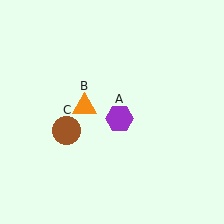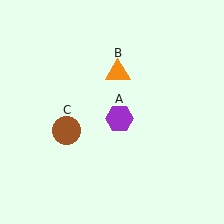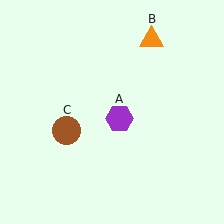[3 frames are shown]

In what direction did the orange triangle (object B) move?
The orange triangle (object B) moved up and to the right.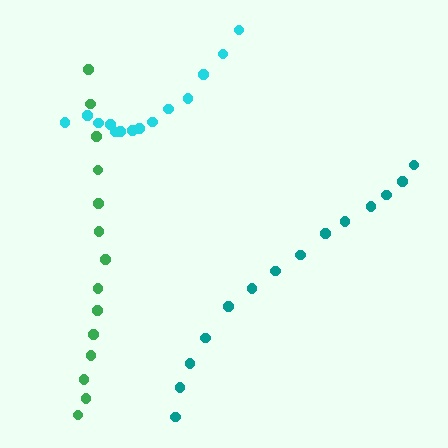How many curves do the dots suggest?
There are 3 distinct paths.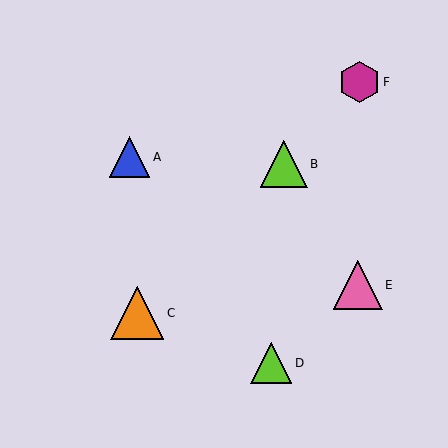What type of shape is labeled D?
Shape D is a lime triangle.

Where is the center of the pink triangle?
The center of the pink triangle is at (358, 285).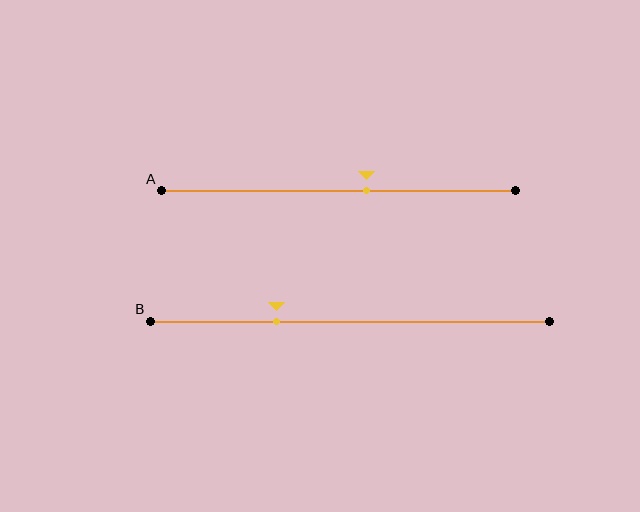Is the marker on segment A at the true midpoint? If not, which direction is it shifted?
No, the marker on segment A is shifted to the right by about 8% of the segment length.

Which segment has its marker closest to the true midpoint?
Segment A has its marker closest to the true midpoint.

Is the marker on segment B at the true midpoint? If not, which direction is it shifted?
No, the marker on segment B is shifted to the left by about 18% of the segment length.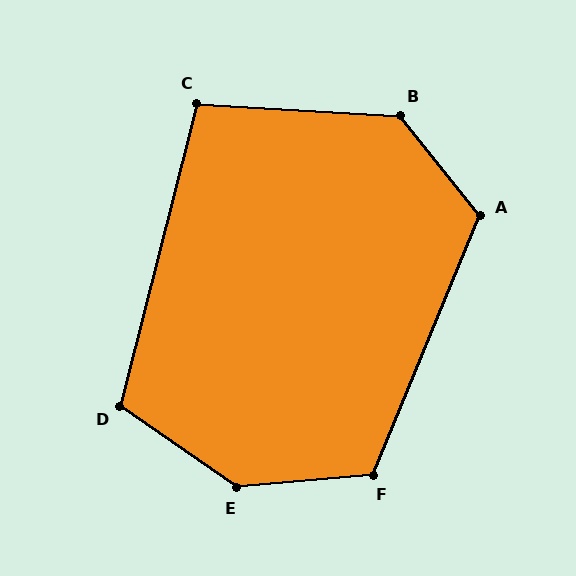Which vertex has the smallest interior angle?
C, at approximately 101 degrees.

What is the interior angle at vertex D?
Approximately 110 degrees (obtuse).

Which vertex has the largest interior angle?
E, at approximately 140 degrees.